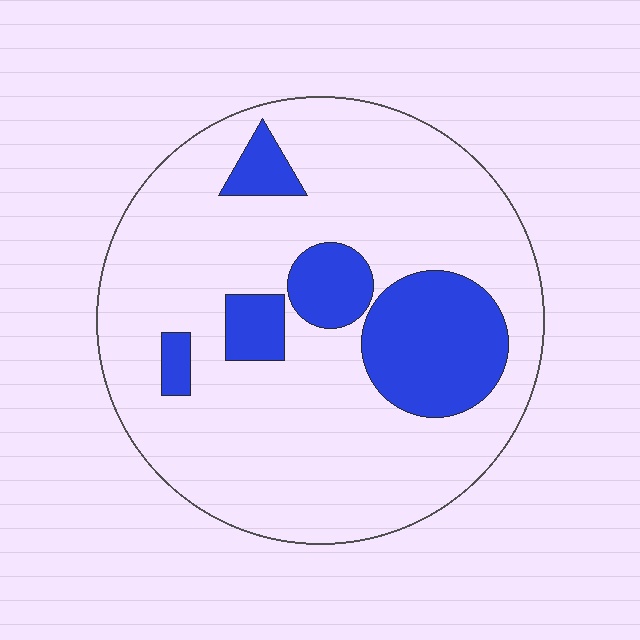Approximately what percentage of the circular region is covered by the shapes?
Approximately 20%.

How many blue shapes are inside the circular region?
5.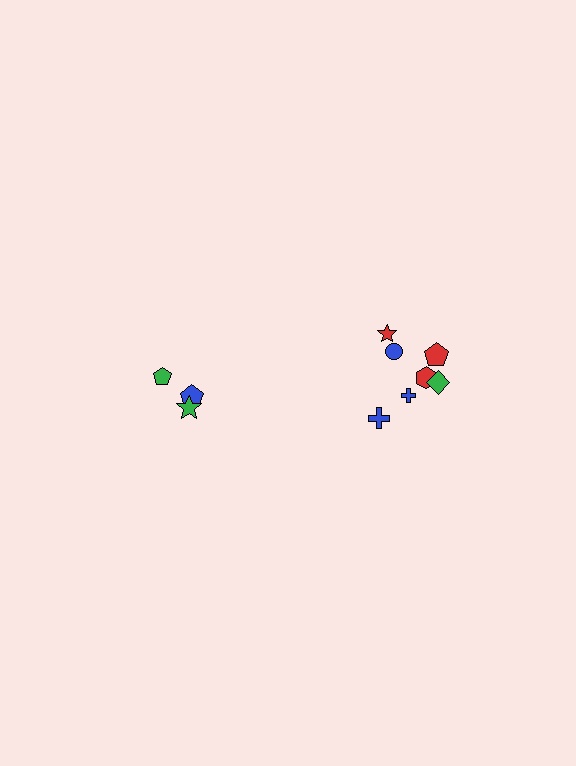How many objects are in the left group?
There are 3 objects.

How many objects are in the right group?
There are 7 objects.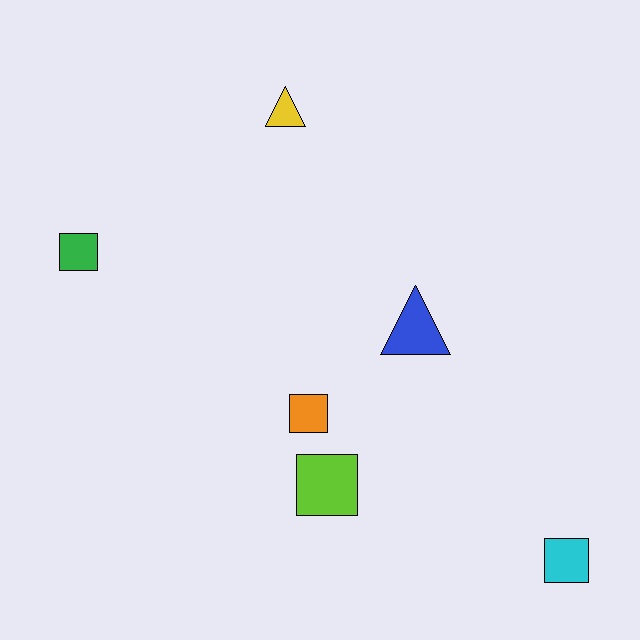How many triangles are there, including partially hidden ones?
There are 2 triangles.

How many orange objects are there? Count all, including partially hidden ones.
There is 1 orange object.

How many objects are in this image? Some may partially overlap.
There are 6 objects.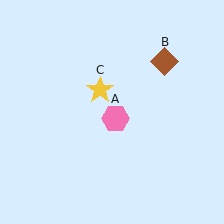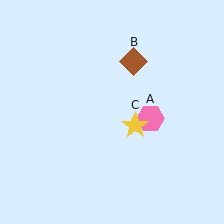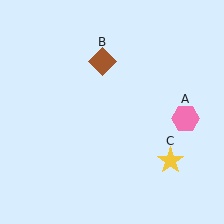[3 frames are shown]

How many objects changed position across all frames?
3 objects changed position: pink hexagon (object A), brown diamond (object B), yellow star (object C).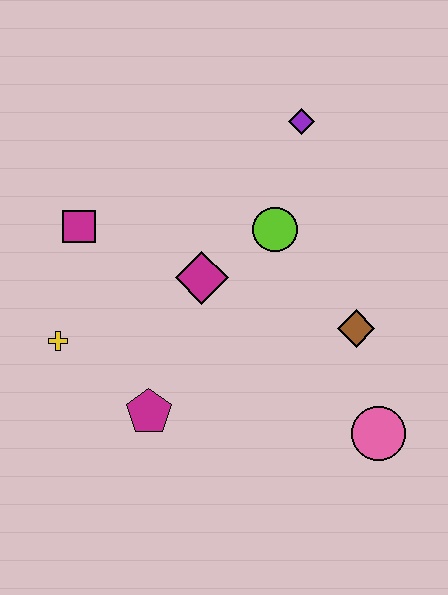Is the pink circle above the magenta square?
No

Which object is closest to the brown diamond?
The pink circle is closest to the brown diamond.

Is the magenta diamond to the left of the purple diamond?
Yes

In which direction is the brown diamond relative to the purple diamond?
The brown diamond is below the purple diamond.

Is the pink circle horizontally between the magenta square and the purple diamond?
No